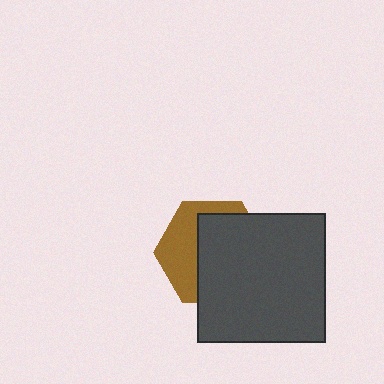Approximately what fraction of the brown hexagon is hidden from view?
Roughly 60% of the brown hexagon is hidden behind the dark gray square.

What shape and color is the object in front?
The object in front is a dark gray square.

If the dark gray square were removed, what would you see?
You would see the complete brown hexagon.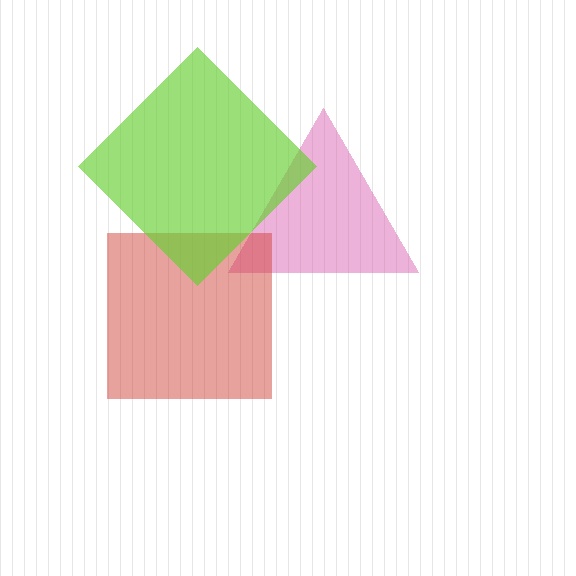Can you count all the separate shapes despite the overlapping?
Yes, there are 3 separate shapes.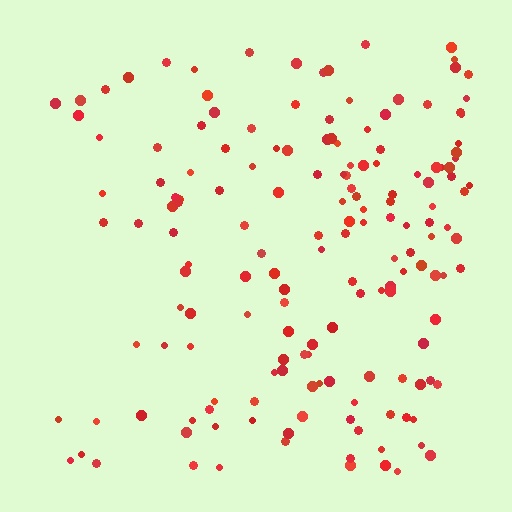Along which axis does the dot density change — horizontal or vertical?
Horizontal.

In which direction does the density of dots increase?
From left to right, with the right side densest.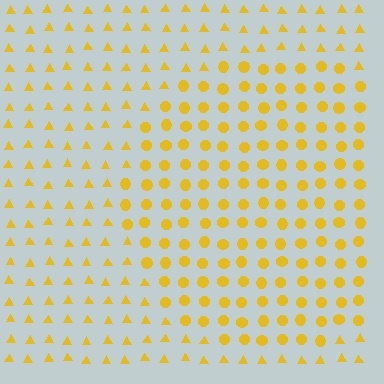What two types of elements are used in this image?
The image uses circles inside the circle region and triangles outside it.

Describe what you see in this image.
The image is filled with small yellow elements arranged in a uniform grid. A circle-shaped region contains circles, while the surrounding area contains triangles. The boundary is defined purely by the change in element shape.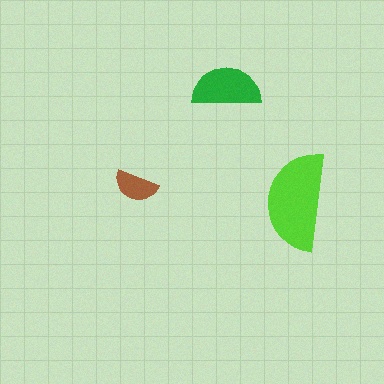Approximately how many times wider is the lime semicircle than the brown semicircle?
About 2 times wider.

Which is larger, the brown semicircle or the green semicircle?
The green one.